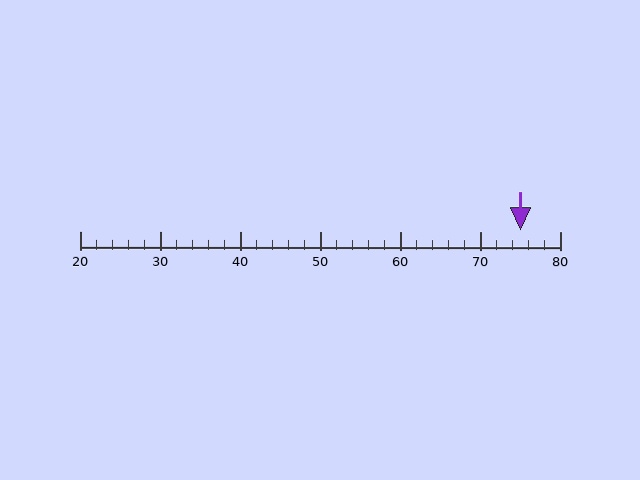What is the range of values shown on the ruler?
The ruler shows values from 20 to 80.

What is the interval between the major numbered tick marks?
The major tick marks are spaced 10 units apart.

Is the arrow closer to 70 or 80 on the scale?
The arrow is closer to 80.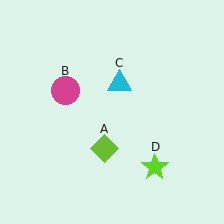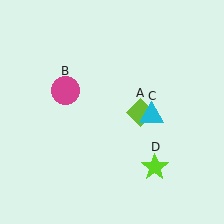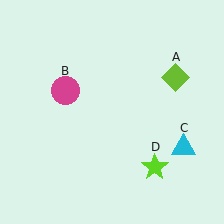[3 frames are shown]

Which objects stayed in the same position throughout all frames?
Magenta circle (object B) and lime star (object D) remained stationary.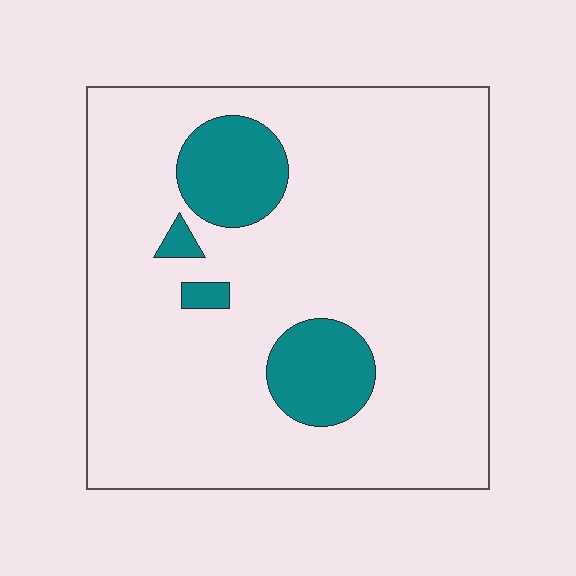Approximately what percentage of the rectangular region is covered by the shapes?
Approximately 15%.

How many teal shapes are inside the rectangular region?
4.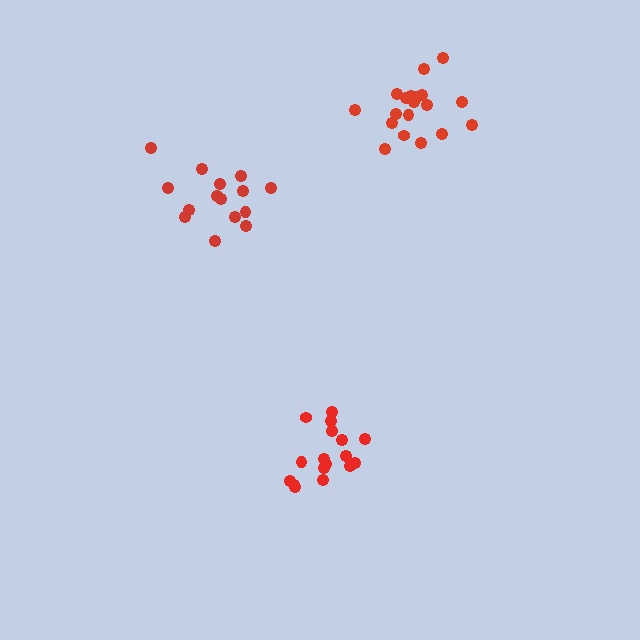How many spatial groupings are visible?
There are 3 spatial groupings.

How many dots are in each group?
Group 1: 17 dots, Group 2: 15 dots, Group 3: 19 dots (51 total).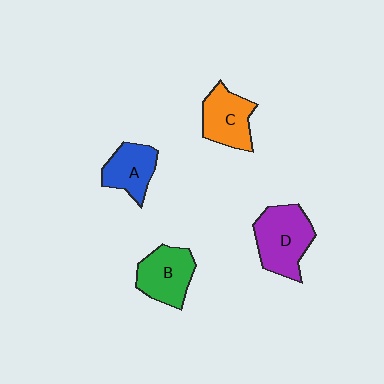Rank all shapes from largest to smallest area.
From largest to smallest: D (purple), B (green), C (orange), A (blue).